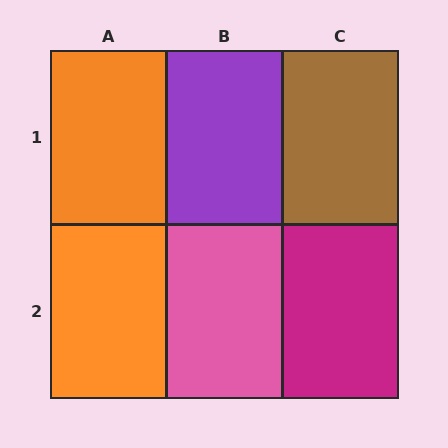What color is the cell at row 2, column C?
Magenta.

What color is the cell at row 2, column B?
Pink.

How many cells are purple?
1 cell is purple.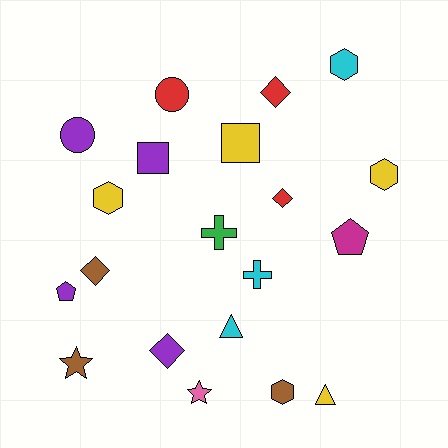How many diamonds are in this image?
There are 4 diamonds.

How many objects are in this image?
There are 20 objects.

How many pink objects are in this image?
There is 1 pink object.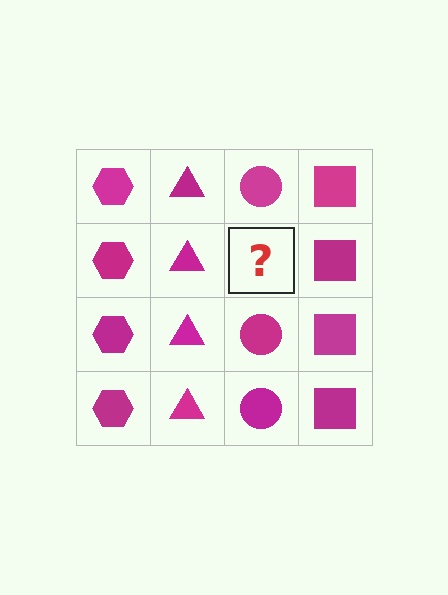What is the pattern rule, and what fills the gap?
The rule is that each column has a consistent shape. The gap should be filled with a magenta circle.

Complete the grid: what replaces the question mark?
The question mark should be replaced with a magenta circle.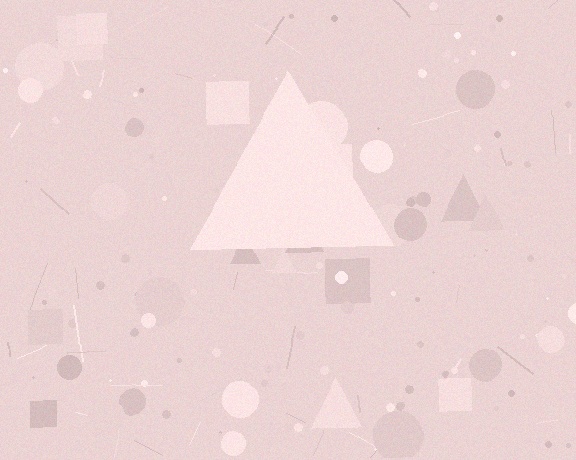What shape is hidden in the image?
A triangle is hidden in the image.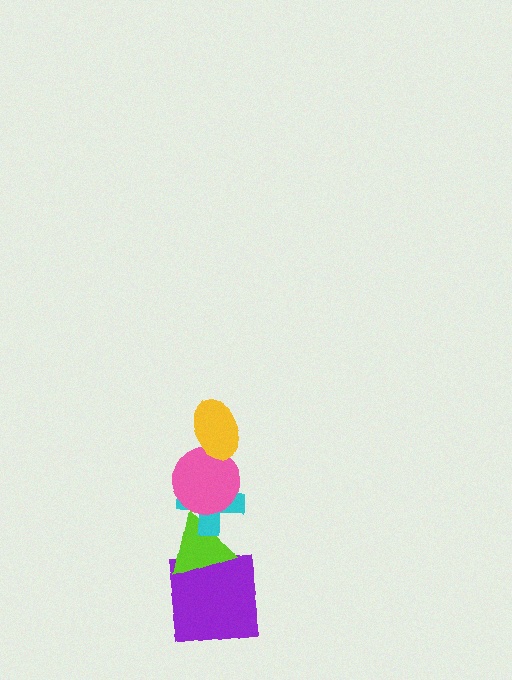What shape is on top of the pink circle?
The yellow ellipse is on top of the pink circle.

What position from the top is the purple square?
The purple square is 5th from the top.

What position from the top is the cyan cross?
The cyan cross is 3rd from the top.